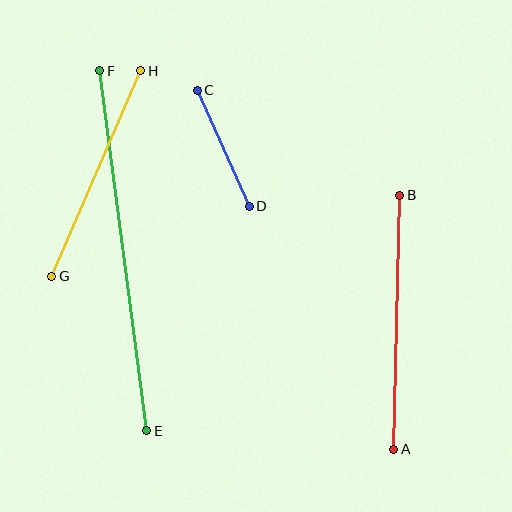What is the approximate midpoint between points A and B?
The midpoint is at approximately (397, 322) pixels.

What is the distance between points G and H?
The distance is approximately 224 pixels.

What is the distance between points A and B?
The distance is approximately 254 pixels.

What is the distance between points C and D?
The distance is approximately 127 pixels.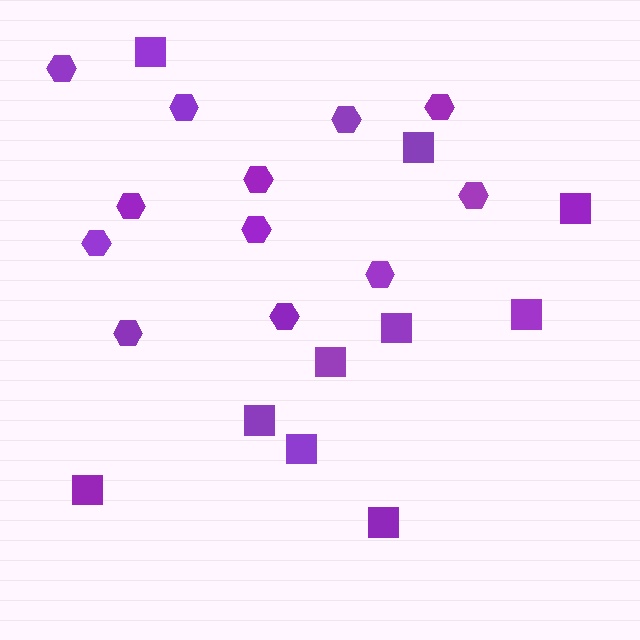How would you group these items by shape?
There are 2 groups: one group of hexagons (12) and one group of squares (10).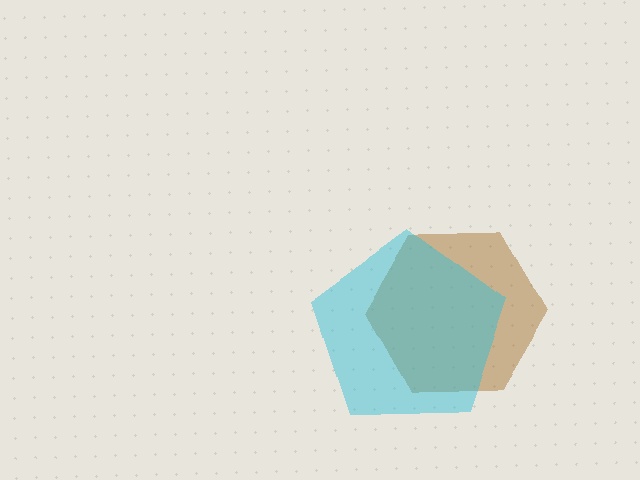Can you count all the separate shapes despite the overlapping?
Yes, there are 2 separate shapes.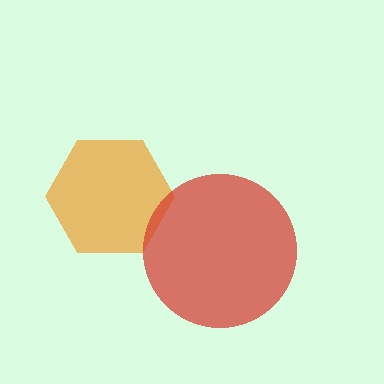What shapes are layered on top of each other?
The layered shapes are: an orange hexagon, a red circle.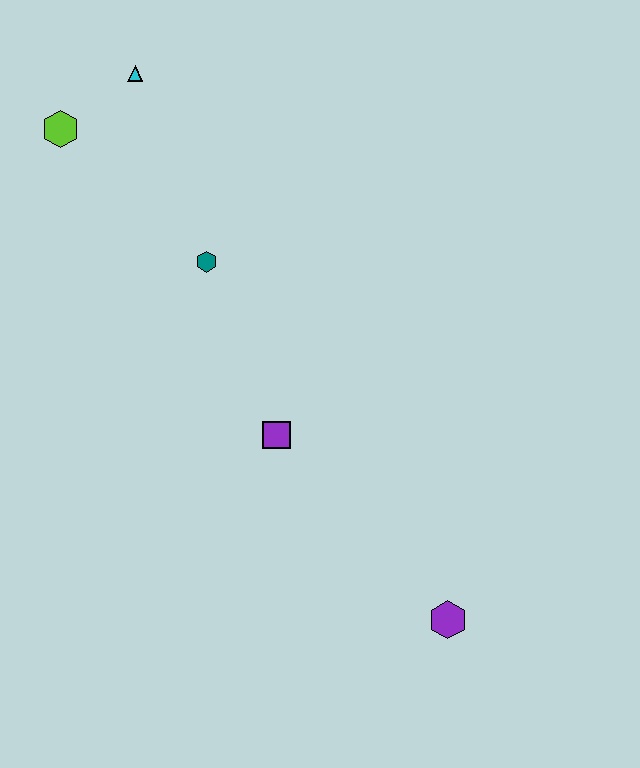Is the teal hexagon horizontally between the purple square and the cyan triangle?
Yes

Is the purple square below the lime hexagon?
Yes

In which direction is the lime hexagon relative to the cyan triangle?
The lime hexagon is to the left of the cyan triangle.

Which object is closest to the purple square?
The teal hexagon is closest to the purple square.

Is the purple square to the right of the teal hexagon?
Yes